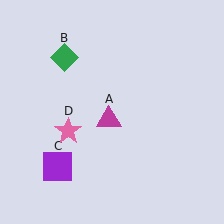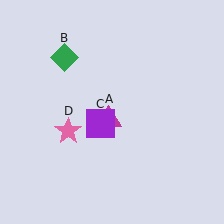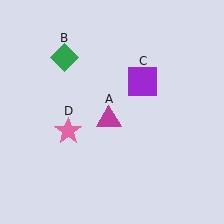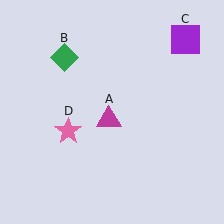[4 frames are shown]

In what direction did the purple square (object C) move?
The purple square (object C) moved up and to the right.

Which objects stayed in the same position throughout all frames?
Magenta triangle (object A) and green diamond (object B) and pink star (object D) remained stationary.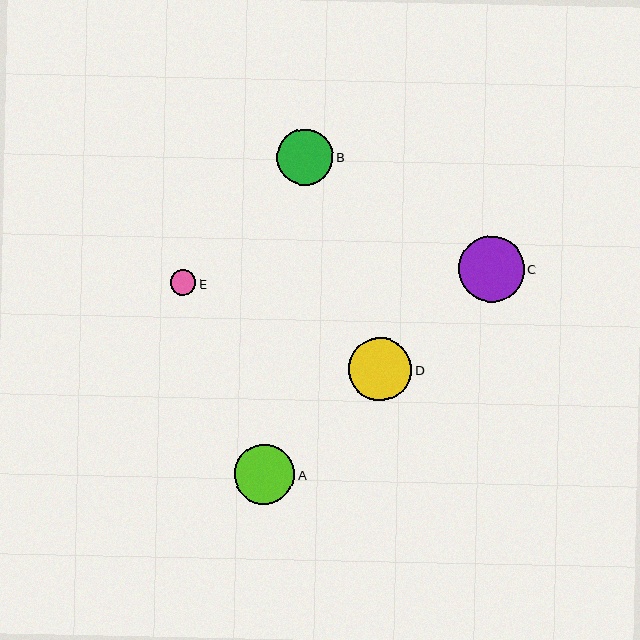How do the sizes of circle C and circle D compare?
Circle C and circle D are approximately the same size.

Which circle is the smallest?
Circle E is the smallest with a size of approximately 25 pixels.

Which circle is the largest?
Circle C is the largest with a size of approximately 66 pixels.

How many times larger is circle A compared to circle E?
Circle A is approximately 2.4 times the size of circle E.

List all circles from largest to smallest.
From largest to smallest: C, D, A, B, E.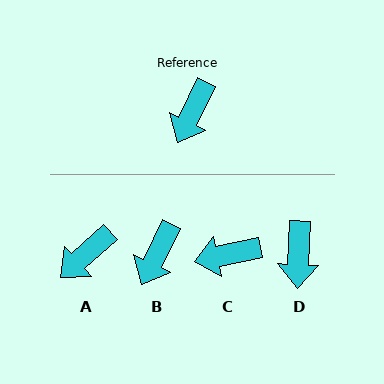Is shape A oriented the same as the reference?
No, it is off by about 21 degrees.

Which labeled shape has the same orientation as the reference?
B.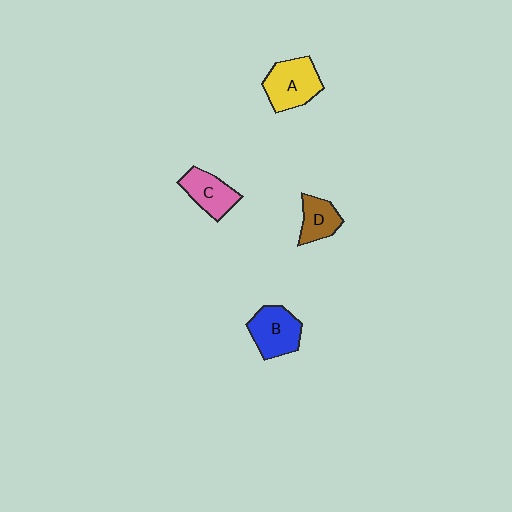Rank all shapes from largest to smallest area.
From largest to smallest: A (yellow), B (blue), C (pink), D (brown).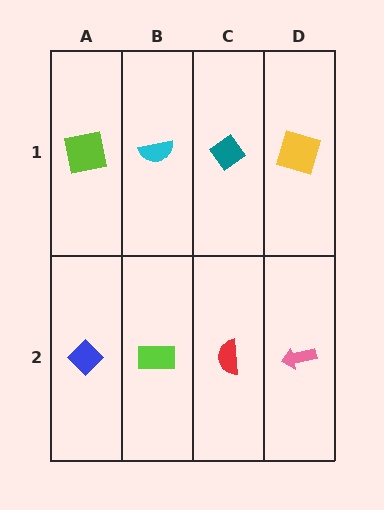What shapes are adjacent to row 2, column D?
A yellow square (row 1, column D), a red semicircle (row 2, column C).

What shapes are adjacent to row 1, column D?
A pink arrow (row 2, column D), a teal diamond (row 1, column C).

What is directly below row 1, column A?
A blue diamond.